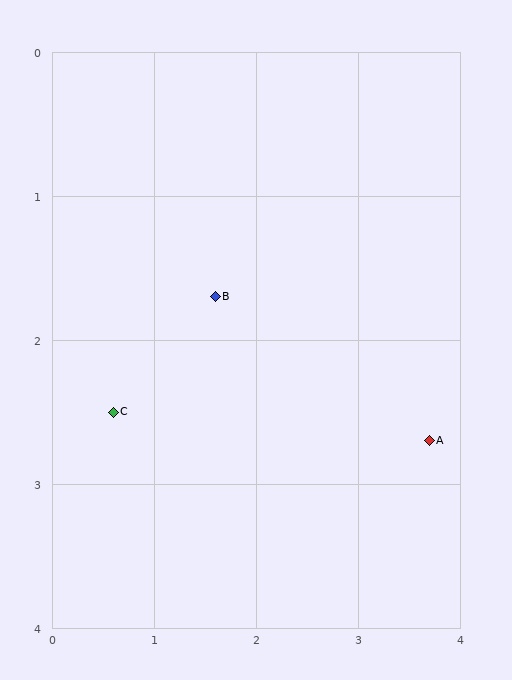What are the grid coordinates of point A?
Point A is at approximately (3.7, 2.7).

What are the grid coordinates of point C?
Point C is at approximately (0.6, 2.5).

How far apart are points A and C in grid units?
Points A and C are about 3.1 grid units apart.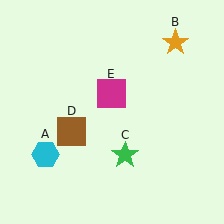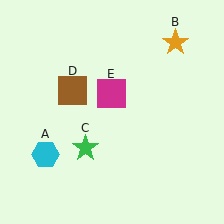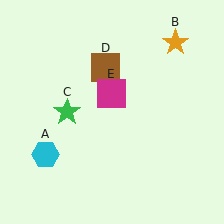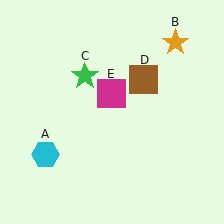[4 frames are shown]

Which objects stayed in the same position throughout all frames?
Cyan hexagon (object A) and orange star (object B) and magenta square (object E) remained stationary.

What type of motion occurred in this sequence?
The green star (object C), brown square (object D) rotated clockwise around the center of the scene.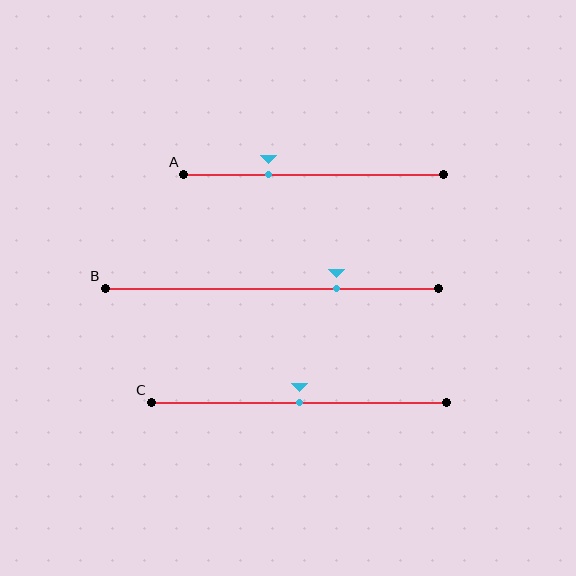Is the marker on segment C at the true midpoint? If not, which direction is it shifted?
Yes, the marker on segment C is at the true midpoint.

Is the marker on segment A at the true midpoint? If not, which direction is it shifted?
No, the marker on segment A is shifted to the left by about 17% of the segment length.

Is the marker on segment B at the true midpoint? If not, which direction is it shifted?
No, the marker on segment B is shifted to the right by about 19% of the segment length.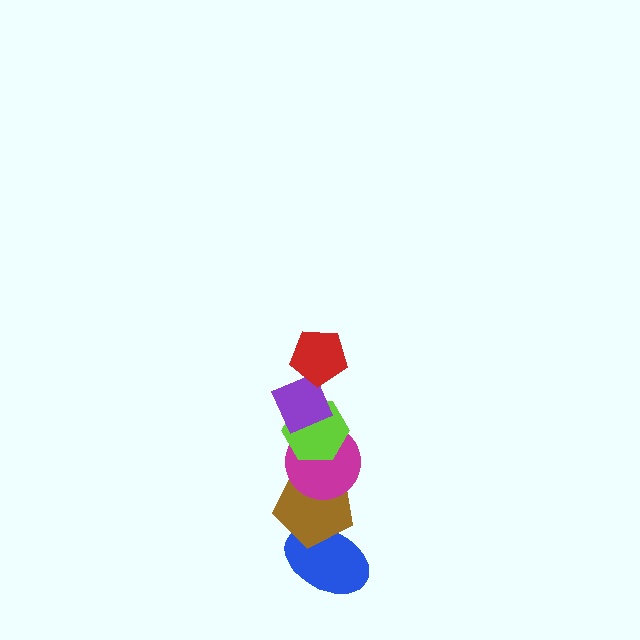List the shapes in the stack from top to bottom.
From top to bottom: the red pentagon, the purple diamond, the lime hexagon, the magenta circle, the brown pentagon, the blue ellipse.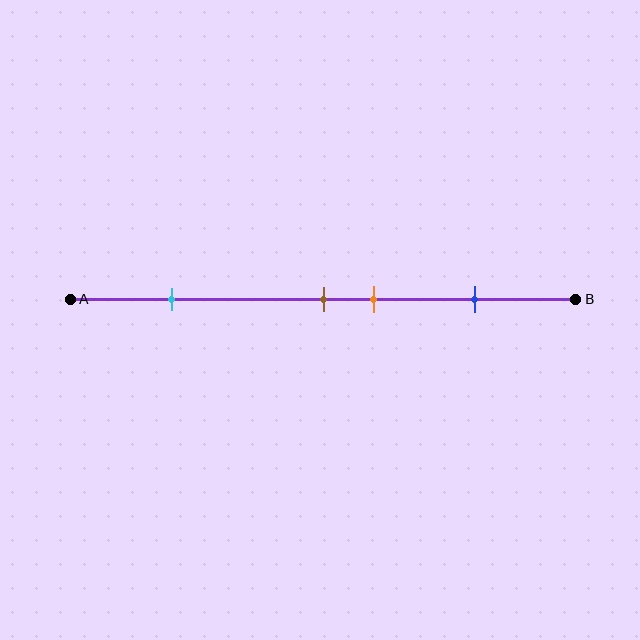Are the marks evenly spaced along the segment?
No, the marks are not evenly spaced.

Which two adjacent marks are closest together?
The brown and orange marks are the closest adjacent pair.